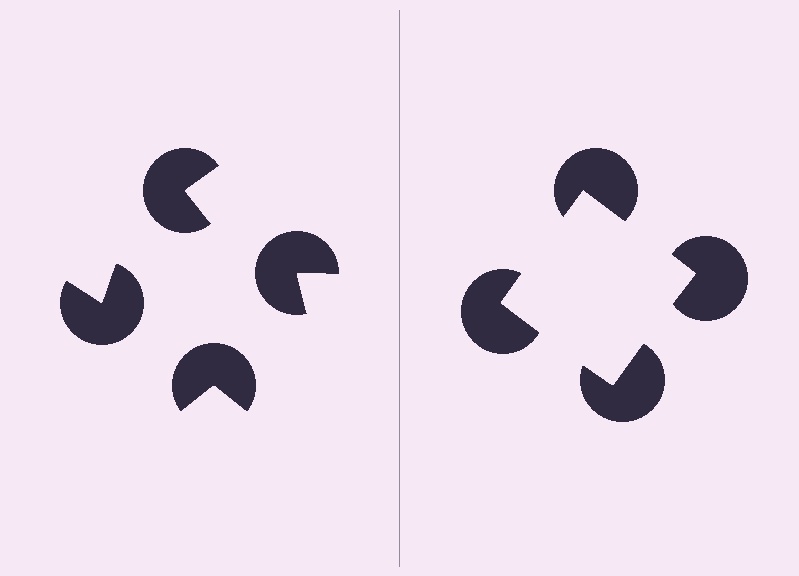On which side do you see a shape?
An illusory square appears on the right side. On the left side the wedge cuts are rotated, so no coherent shape forms.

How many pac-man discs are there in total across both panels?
8 — 4 on each side.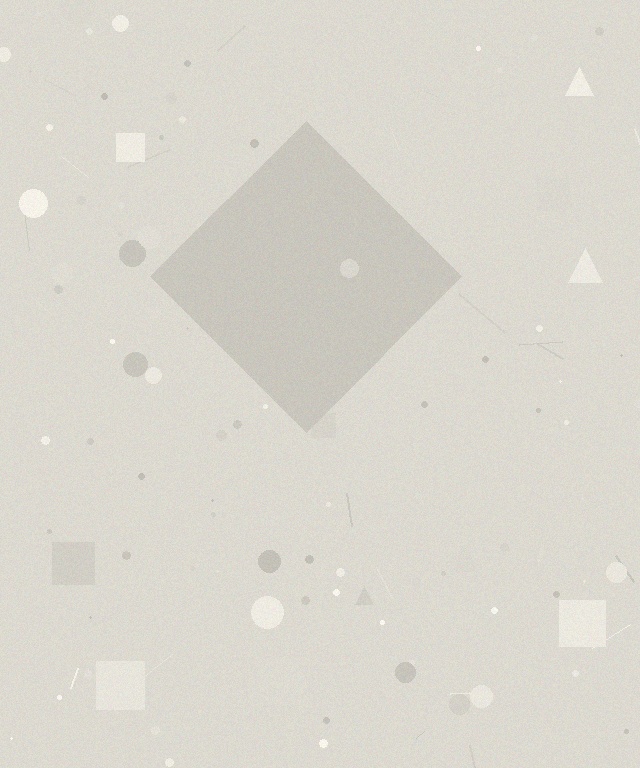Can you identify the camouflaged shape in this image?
The camouflaged shape is a diamond.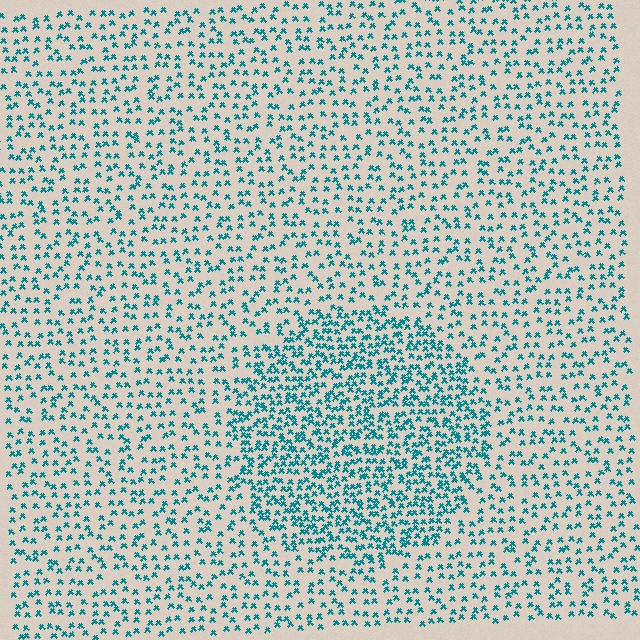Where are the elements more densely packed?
The elements are more densely packed inside the circle boundary.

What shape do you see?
I see a circle.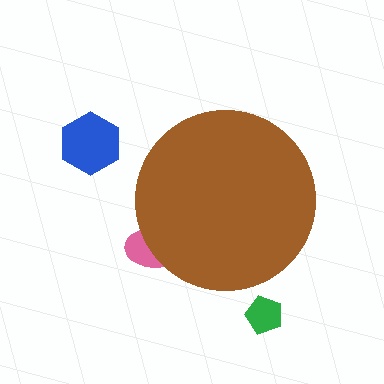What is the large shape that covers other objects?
A brown circle.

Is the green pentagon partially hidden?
No, the green pentagon is fully visible.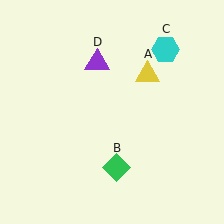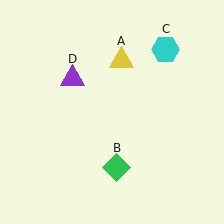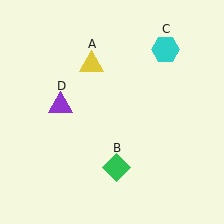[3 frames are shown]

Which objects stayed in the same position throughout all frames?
Green diamond (object B) and cyan hexagon (object C) remained stationary.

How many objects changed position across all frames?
2 objects changed position: yellow triangle (object A), purple triangle (object D).